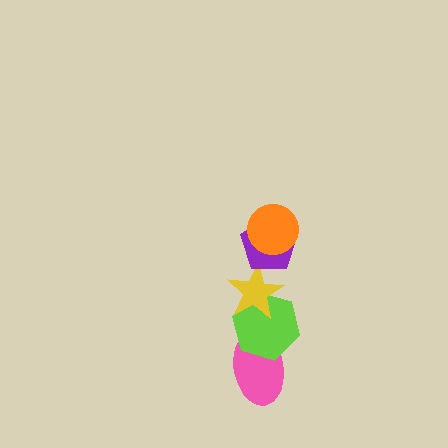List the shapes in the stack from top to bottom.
From top to bottom: the orange circle, the purple pentagon, the yellow star, the lime hexagon, the pink ellipse.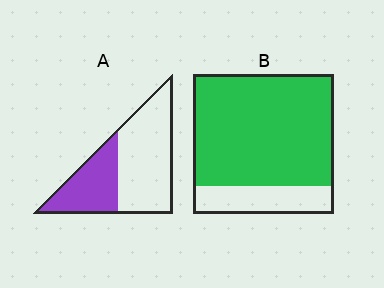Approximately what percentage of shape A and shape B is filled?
A is approximately 35% and B is approximately 80%.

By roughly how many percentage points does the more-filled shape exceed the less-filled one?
By roughly 45 percentage points (B over A).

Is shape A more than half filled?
No.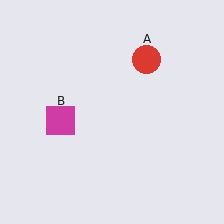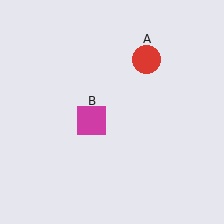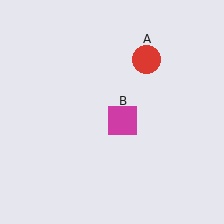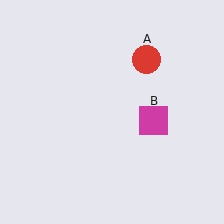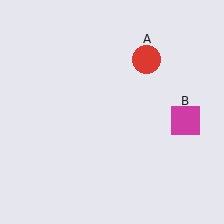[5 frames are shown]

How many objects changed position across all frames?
1 object changed position: magenta square (object B).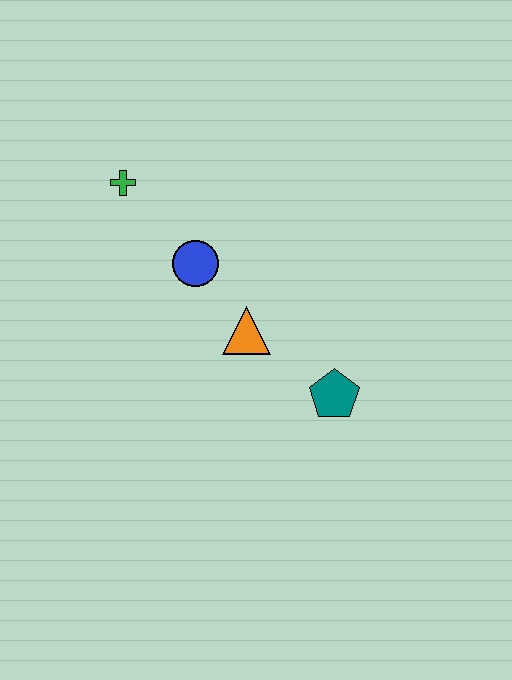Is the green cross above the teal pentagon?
Yes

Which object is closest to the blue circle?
The orange triangle is closest to the blue circle.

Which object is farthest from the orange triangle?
The green cross is farthest from the orange triangle.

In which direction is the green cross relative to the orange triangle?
The green cross is above the orange triangle.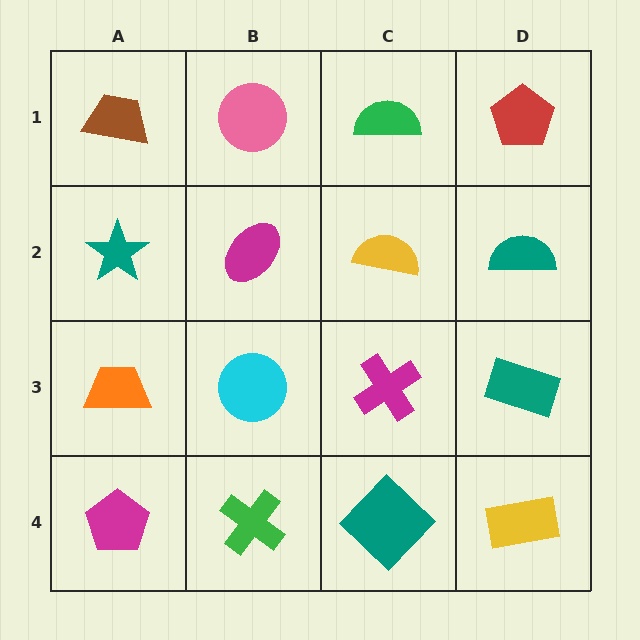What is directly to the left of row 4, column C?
A green cross.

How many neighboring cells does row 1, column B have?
3.